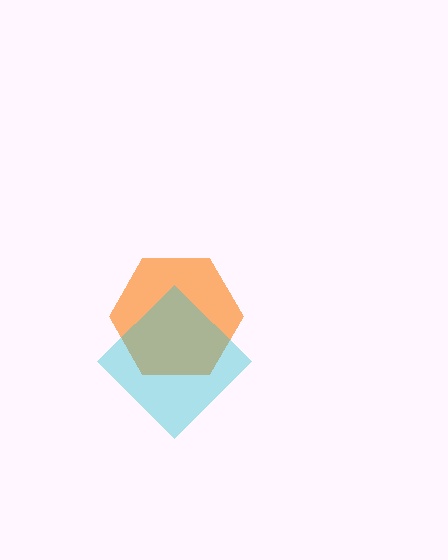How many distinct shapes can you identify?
There are 2 distinct shapes: an orange hexagon, a cyan diamond.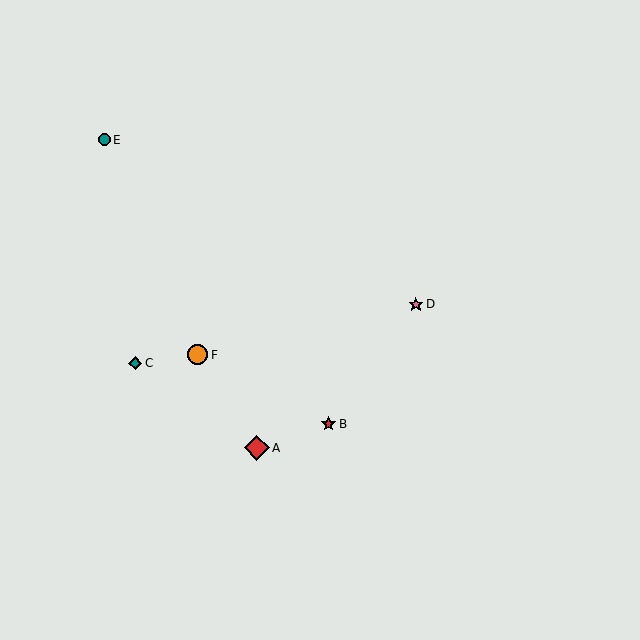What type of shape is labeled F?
Shape F is an orange circle.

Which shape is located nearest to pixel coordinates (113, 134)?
The teal circle (labeled E) at (104, 140) is nearest to that location.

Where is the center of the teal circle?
The center of the teal circle is at (104, 140).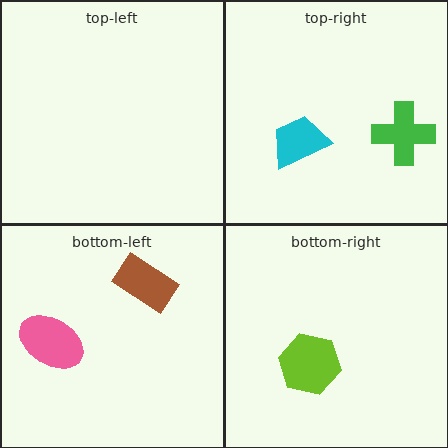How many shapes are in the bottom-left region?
2.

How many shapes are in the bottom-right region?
1.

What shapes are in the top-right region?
The green cross, the cyan trapezoid.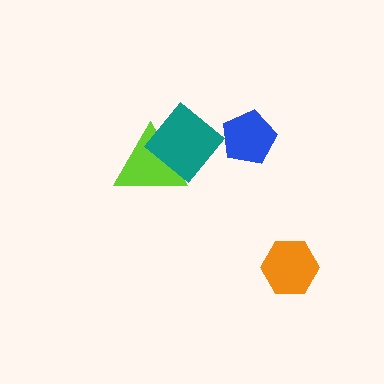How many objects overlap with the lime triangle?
1 object overlaps with the lime triangle.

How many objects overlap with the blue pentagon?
0 objects overlap with the blue pentagon.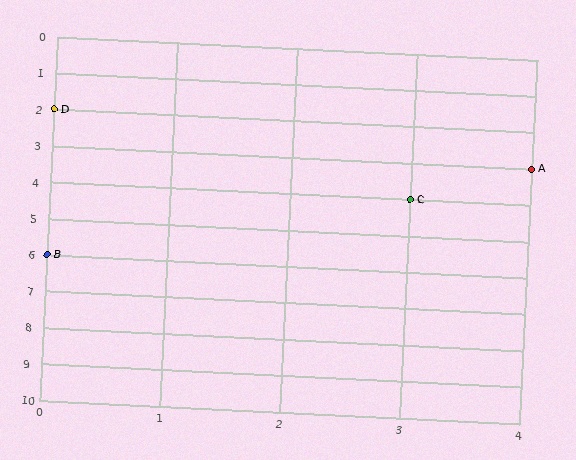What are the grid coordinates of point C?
Point C is at grid coordinates (3, 4).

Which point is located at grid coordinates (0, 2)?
Point D is at (0, 2).